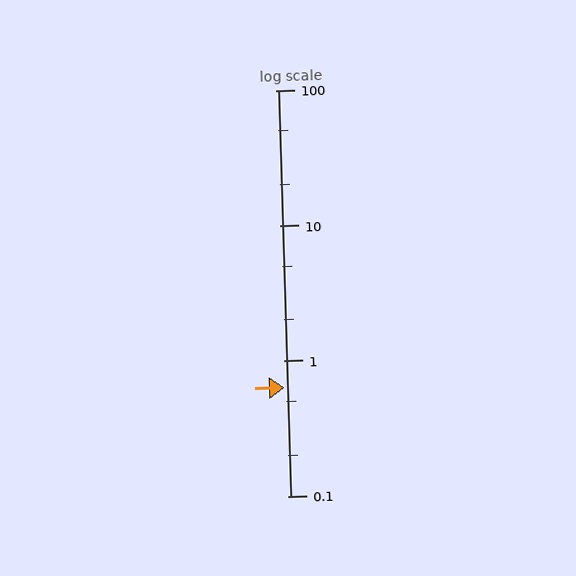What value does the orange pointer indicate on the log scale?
The pointer indicates approximately 0.63.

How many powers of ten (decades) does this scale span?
The scale spans 3 decades, from 0.1 to 100.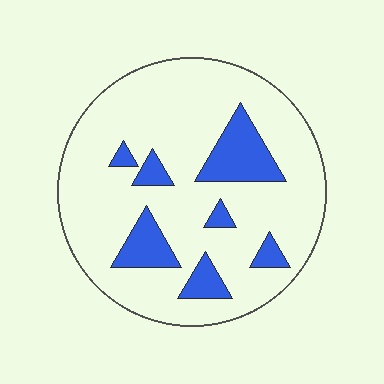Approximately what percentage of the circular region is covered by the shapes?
Approximately 20%.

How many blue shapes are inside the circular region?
7.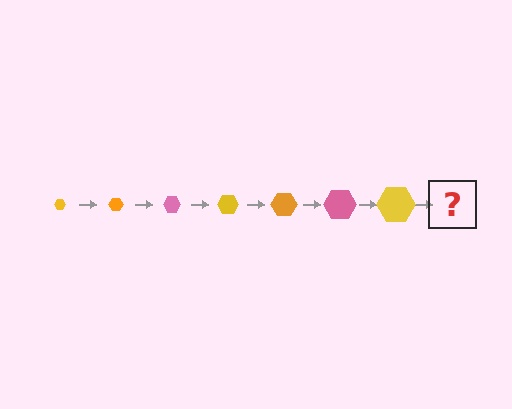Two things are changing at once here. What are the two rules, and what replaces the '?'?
The two rules are that the hexagon grows larger each step and the color cycles through yellow, orange, and pink. The '?' should be an orange hexagon, larger than the previous one.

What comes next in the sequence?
The next element should be an orange hexagon, larger than the previous one.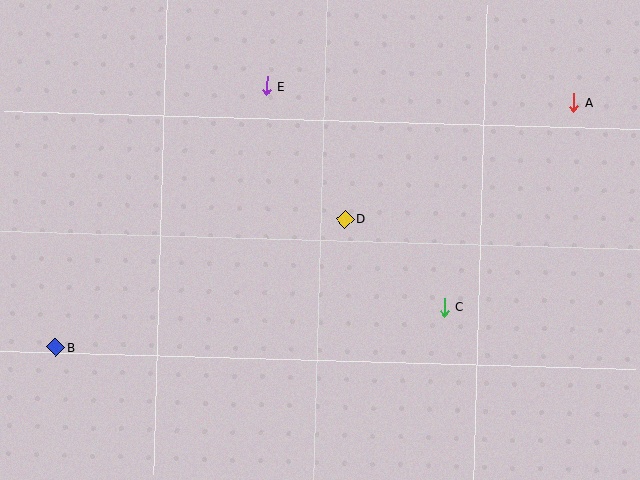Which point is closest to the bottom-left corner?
Point B is closest to the bottom-left corner.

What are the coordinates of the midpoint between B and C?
The midpoint between B and C is at (250, 327).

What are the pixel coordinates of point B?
Point B is at (56, 347).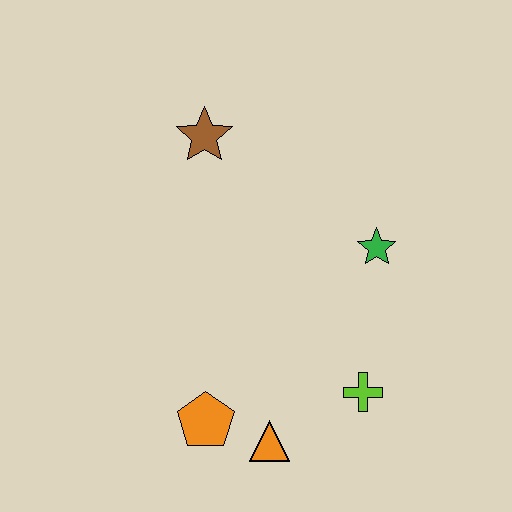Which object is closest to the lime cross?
The orange triangle is closest to the lime cross.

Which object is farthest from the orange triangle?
The brown star is farthest from the orange triangle.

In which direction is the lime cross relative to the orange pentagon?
The lime cross is to the right of the orange pentagon.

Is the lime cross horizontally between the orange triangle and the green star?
Yes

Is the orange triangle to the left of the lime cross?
Yes